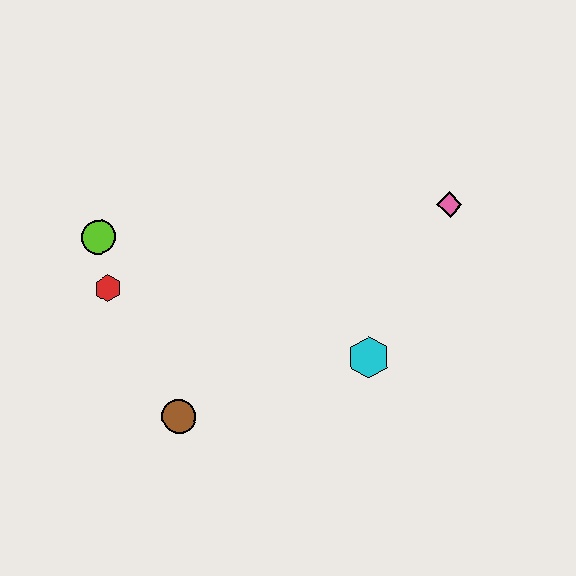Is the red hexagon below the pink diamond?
Yes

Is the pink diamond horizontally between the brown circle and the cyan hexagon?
No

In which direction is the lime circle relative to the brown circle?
The lime circle is above the brown circle.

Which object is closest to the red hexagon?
The lime circle is closest to the red hexagon.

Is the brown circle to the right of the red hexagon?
Yes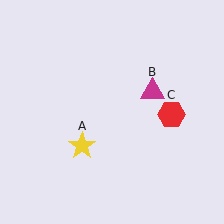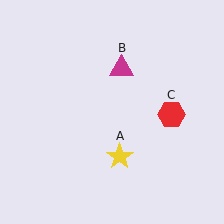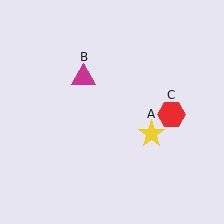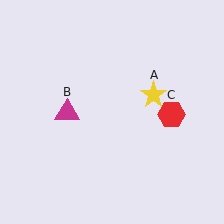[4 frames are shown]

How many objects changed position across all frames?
2 objects changed position: yellow star (object A), magenta triangle (object B).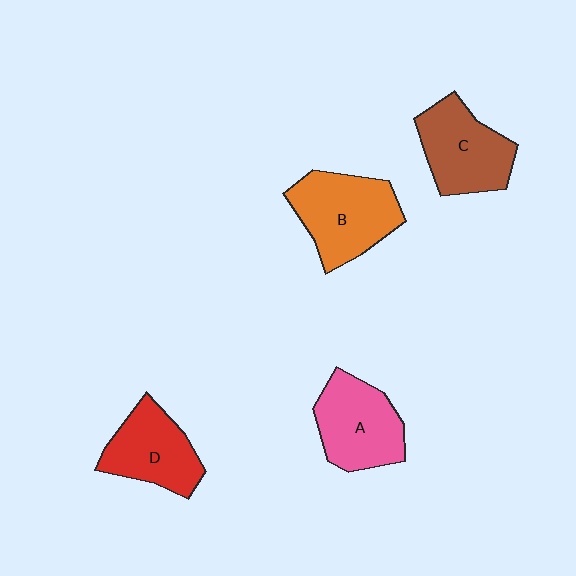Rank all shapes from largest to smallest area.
From largest to smallest: B (orange), C (brown), A (pink), D (red).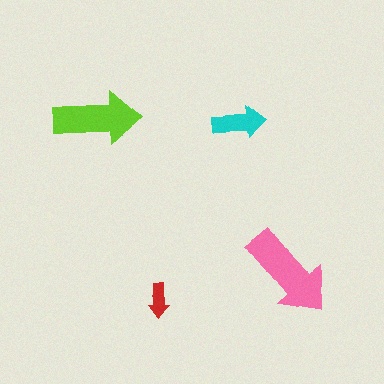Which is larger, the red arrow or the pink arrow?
The pink one.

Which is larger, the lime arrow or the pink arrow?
The pink one.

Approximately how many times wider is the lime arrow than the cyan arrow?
About 1.5 times wider.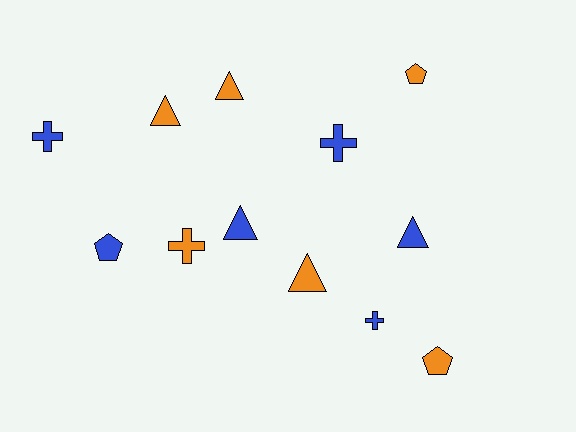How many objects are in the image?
There are 12 objects.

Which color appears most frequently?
Orange, with 6 objects.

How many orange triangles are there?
There are 3 orange triangles.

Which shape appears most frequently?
Triangle, with 5 objects.